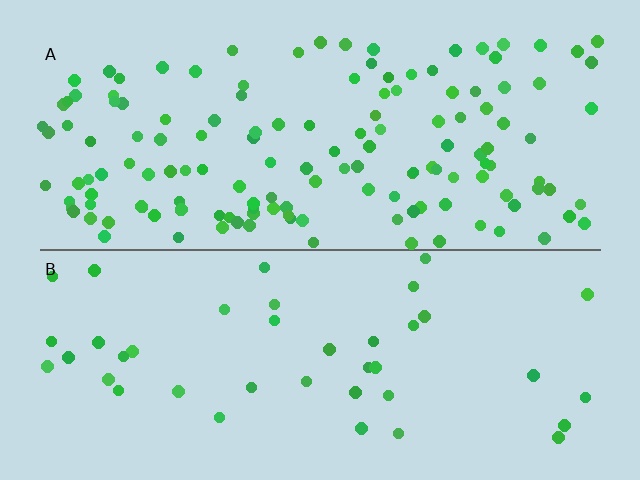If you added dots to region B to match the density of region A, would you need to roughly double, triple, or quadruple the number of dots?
Approximately quadruple.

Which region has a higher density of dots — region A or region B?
A (the top).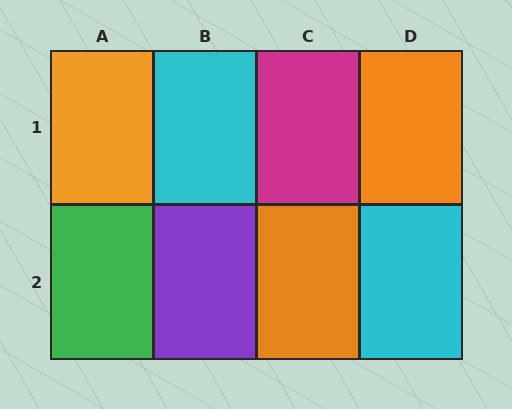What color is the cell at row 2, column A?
Green.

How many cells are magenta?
1 cell is magenta.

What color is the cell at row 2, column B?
Purple.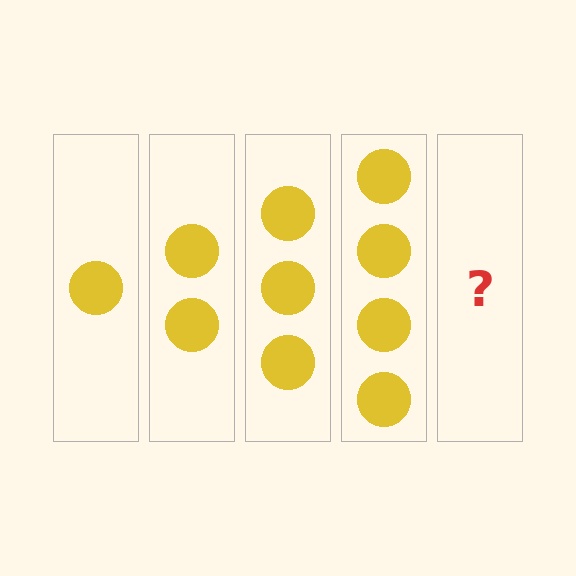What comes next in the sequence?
The next element should be 5 circles.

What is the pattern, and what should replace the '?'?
The pattern is that each step adds one more circle. The '?' should be 5 circles.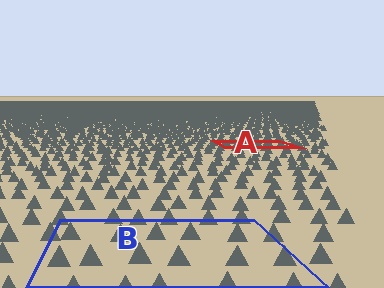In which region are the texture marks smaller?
The texture marks are smaller in region A, because it is farther away.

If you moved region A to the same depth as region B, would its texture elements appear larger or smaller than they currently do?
They would appear larger. At a closer depth, the same texture elements are projected at a bigger on-screen size.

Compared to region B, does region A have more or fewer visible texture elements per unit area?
Region A has more texture elements per unit area — they are packed more densely because it is farther away.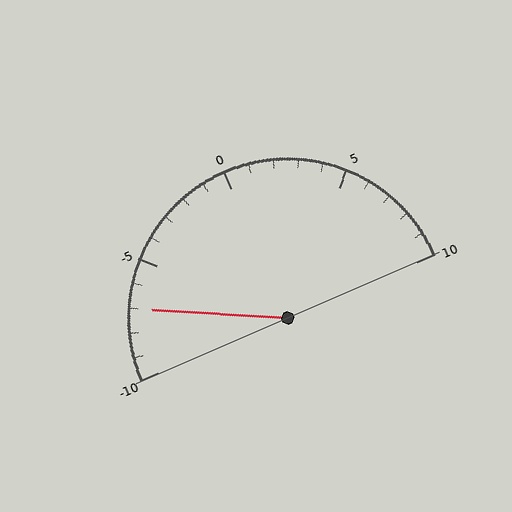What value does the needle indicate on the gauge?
The needle indicates approximately -7.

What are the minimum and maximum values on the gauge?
The gauge ranges from -10 to 10.